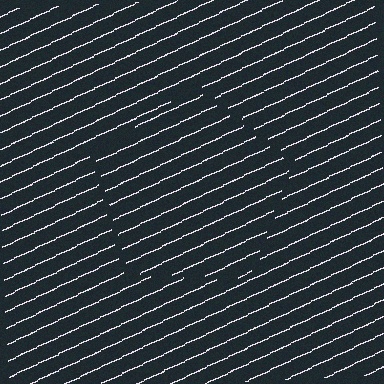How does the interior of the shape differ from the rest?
The interior of the shape contains the same grating, shifted by half a period — the contour is defined by the phase discontinuity where line-ends from the inner and outer gratings abut.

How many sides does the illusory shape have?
5 sides — the line-ends trace a pentagon.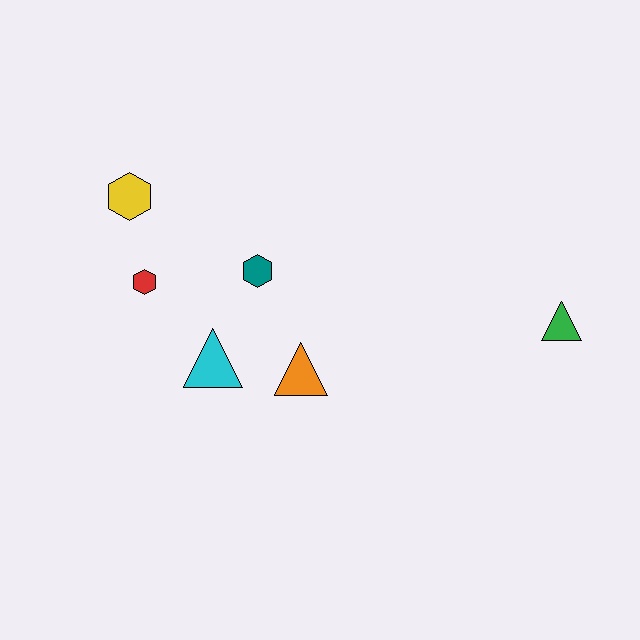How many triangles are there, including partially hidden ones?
There are 3 triangles.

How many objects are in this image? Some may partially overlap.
There are 6 objects.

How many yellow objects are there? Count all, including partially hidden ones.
There is 1 yellow object.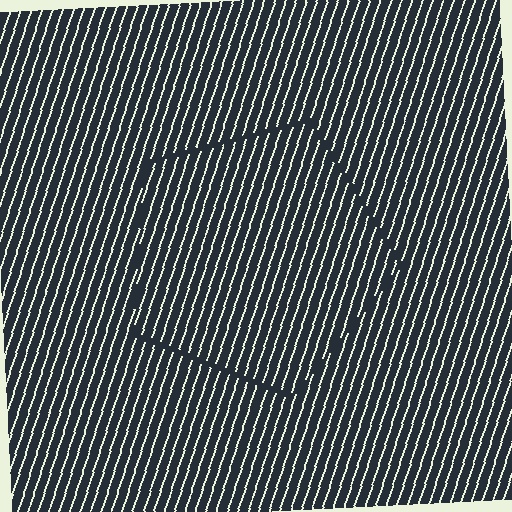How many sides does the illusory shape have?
5 sides — the line-ends trace a pentagon.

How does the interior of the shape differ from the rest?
The interior of the shape contains the same grating, shifted by half a period — the contour is defined by the phase discontinuity where line-ends from the inner and outer gratings abut.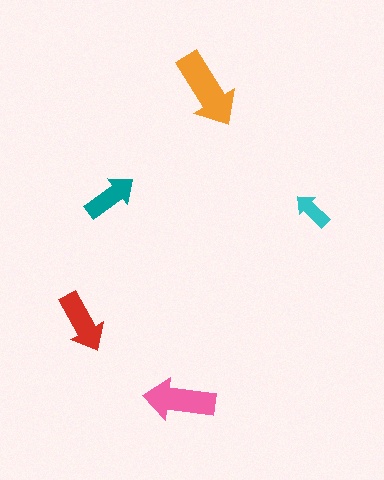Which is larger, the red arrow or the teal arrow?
The red one.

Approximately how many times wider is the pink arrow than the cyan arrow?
About 2 times wider.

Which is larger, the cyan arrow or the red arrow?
The red one.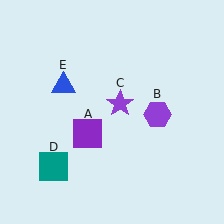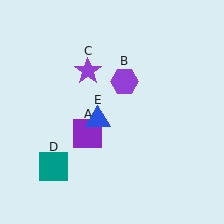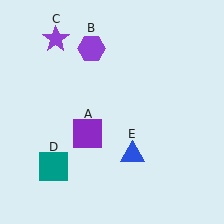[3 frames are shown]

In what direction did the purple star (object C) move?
The purple star (object C) moved up and to the left.